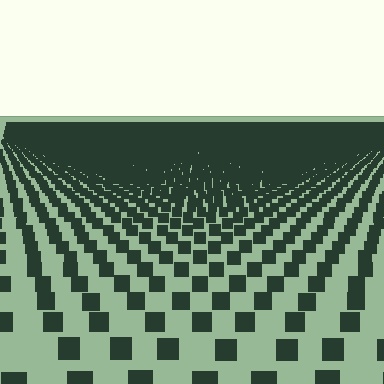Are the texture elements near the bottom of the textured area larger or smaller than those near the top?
Larger. Near the bottom, elements are closer to the viewer and appear at a bigger on-screen size.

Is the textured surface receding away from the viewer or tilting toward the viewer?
The surface is receding away from the viewer. Texture elements get smaller and denser toward the top.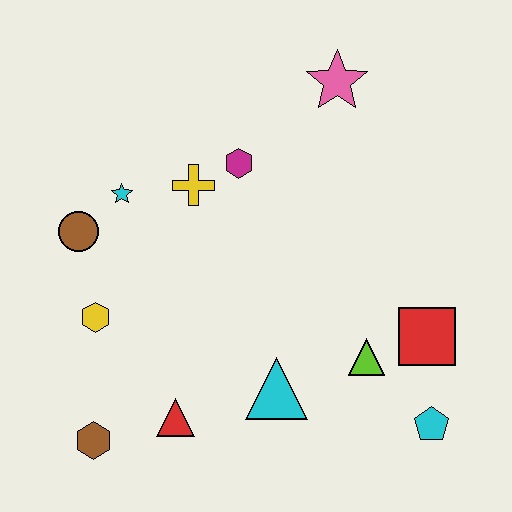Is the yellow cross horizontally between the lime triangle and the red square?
No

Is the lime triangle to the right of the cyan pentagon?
No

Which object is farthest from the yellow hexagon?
The cyan pentagon is farthest from the yellow hexagon.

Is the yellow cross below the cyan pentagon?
No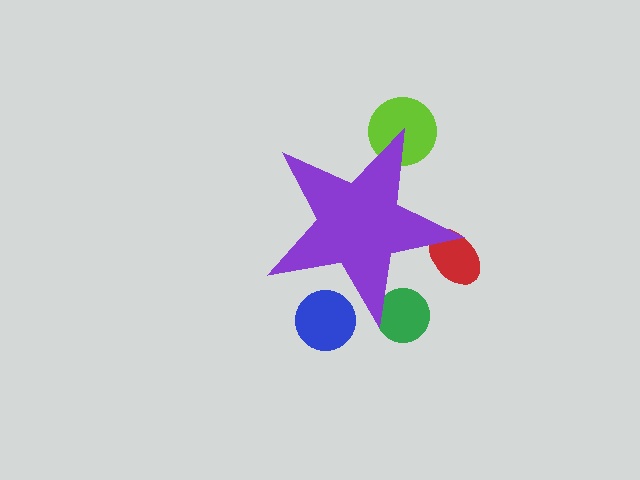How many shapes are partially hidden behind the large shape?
4 shapes are partially hidden.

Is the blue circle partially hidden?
Yes, the blue circle is partially hidden behind the purple star.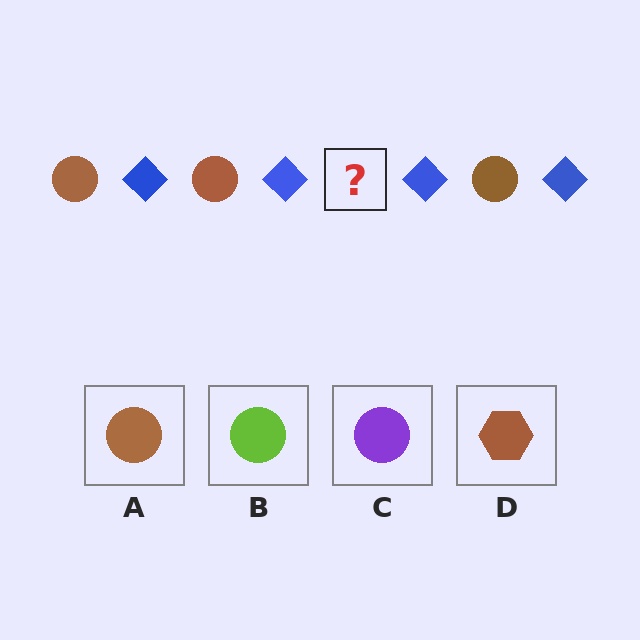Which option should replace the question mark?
Option A.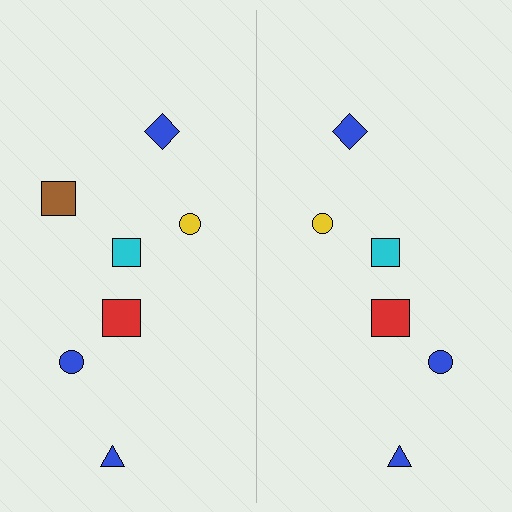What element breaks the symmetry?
A brown square is missing from the right side.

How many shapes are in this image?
There are 13 shapes in this image.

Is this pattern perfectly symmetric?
No, the pattern is not perfectly symmetric. A brown square is missing from the right side.